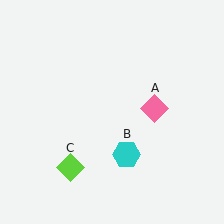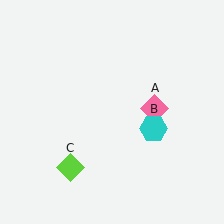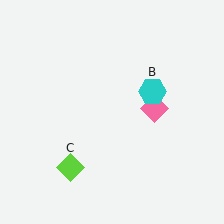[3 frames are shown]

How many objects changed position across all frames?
1 object changed position: cyan hexagon (object B).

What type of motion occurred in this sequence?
The cyan hexagon (object B) rotated counterclockwise around the center of the scene.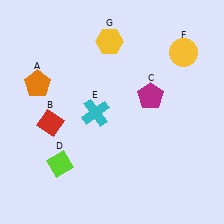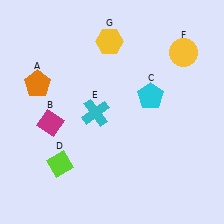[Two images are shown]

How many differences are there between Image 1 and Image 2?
There are 2 differences between the two images.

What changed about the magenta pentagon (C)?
In Image 1, C is magenta. In Image 2, it changed to cyan.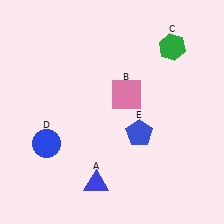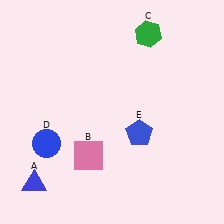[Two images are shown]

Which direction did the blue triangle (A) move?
The blue triangle (A) moved left.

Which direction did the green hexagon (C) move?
The green hexagon (C) moved left.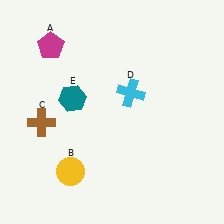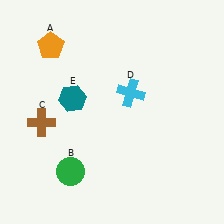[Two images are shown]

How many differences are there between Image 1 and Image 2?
There are 2 differences between the two images.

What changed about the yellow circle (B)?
In Image 1, B is yellow. In Image 2, it changed to green.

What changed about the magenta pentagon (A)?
In Image 1, A is magenta. In Image 2, it changed to orange.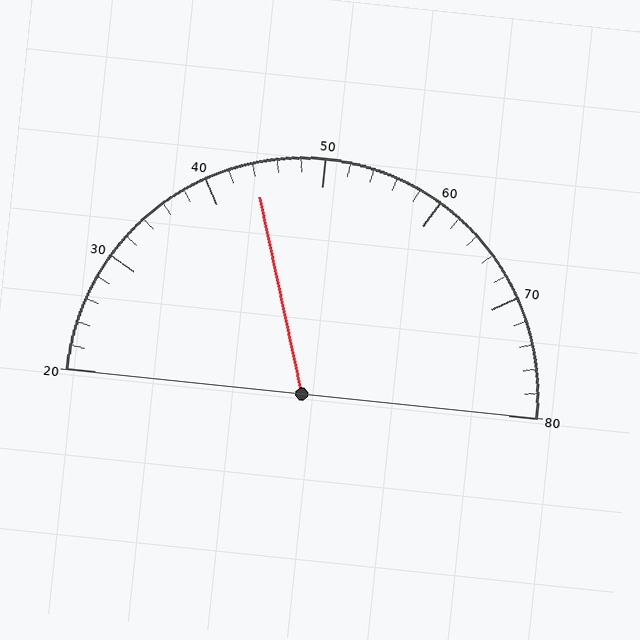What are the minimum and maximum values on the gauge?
The gauge ranges from 20 to 80.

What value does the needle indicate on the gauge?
The needle indicates approximately 44.